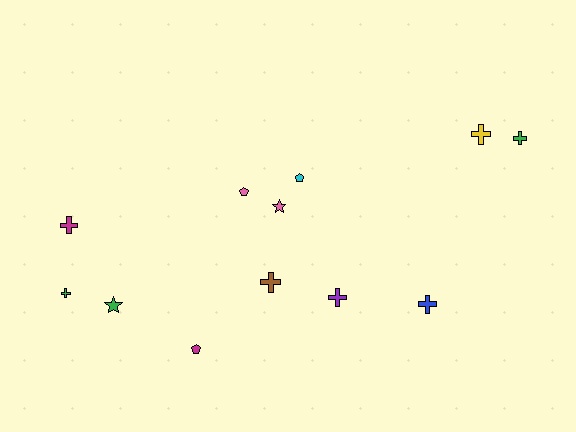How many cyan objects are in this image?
There is 1 cyan object.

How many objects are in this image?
There are 12 objects.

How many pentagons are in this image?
There are 3 pentagons.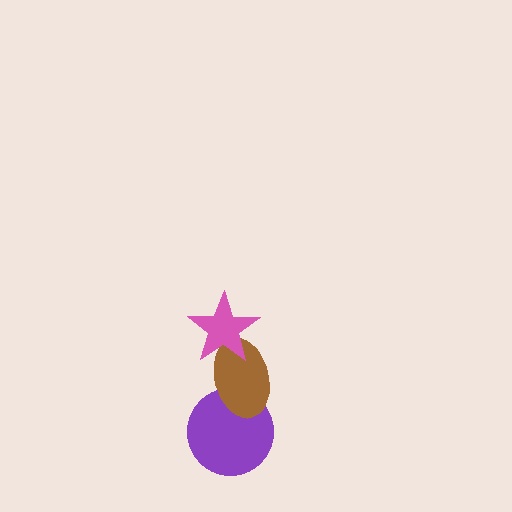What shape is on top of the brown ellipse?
The pink star is on top of the brown ellipse.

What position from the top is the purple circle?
The purple circle is 3rd from the top.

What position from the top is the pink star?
The pink star is 1st from the top.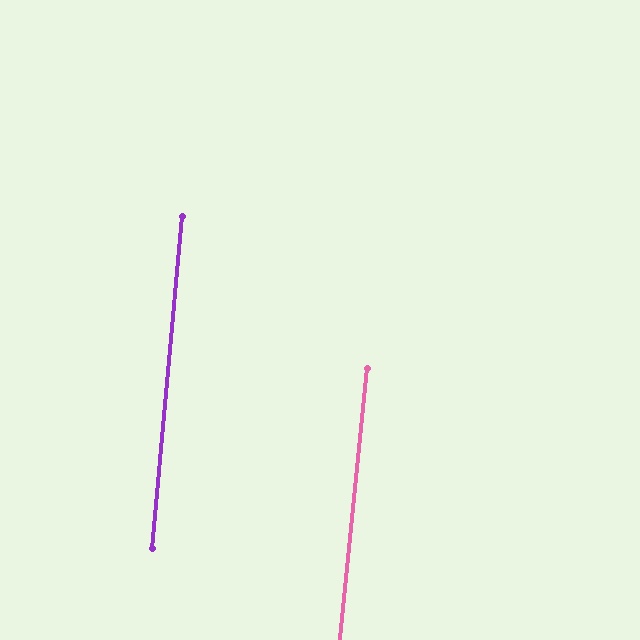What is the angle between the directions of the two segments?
Approximately 0 degrees.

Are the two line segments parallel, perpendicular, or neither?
Parallel — their directions differ by only 0.5°.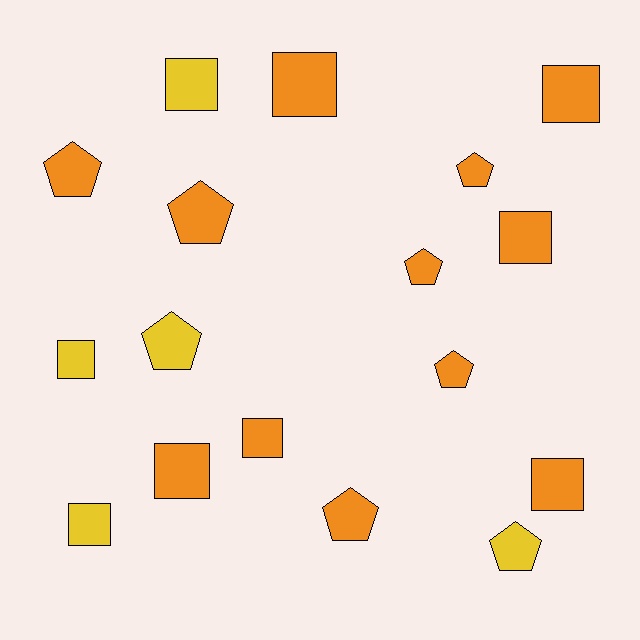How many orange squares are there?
There are 6 orange squares.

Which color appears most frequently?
Orange, with 12 objects.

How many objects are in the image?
There are 17 objects.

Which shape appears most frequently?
Square, with 9 objects.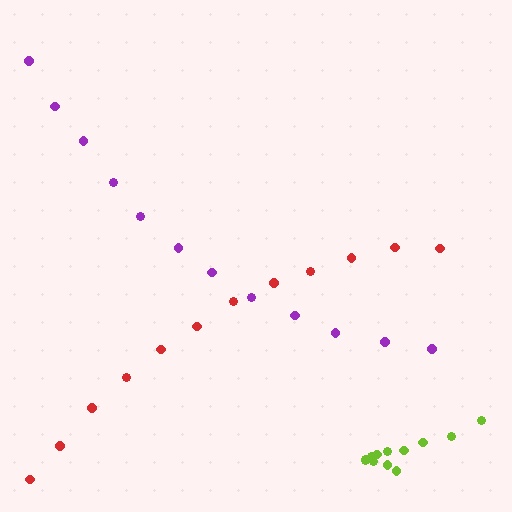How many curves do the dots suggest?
There are 3 distinct paths.